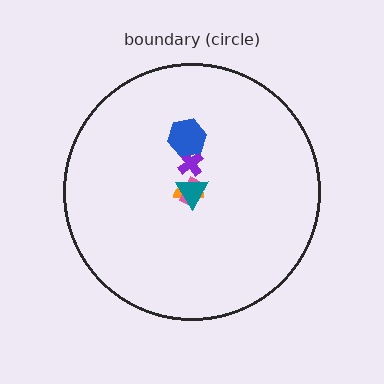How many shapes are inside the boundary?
5 inside, 0 outside.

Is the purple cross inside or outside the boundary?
Inside.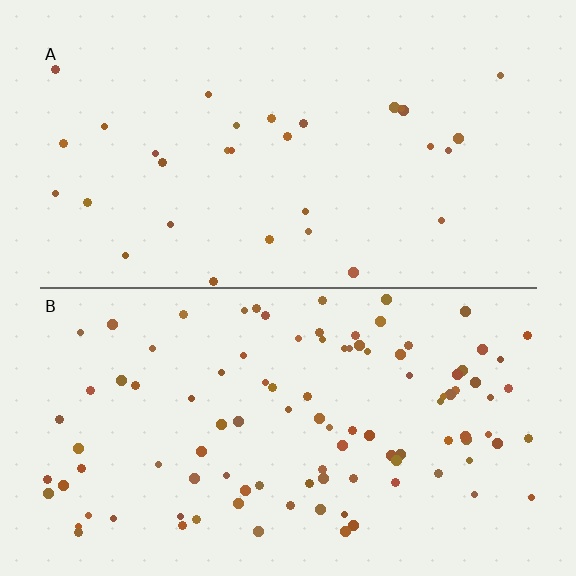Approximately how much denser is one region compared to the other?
Approximately 3.3× — region B over region A.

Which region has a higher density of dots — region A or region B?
B (the bottom).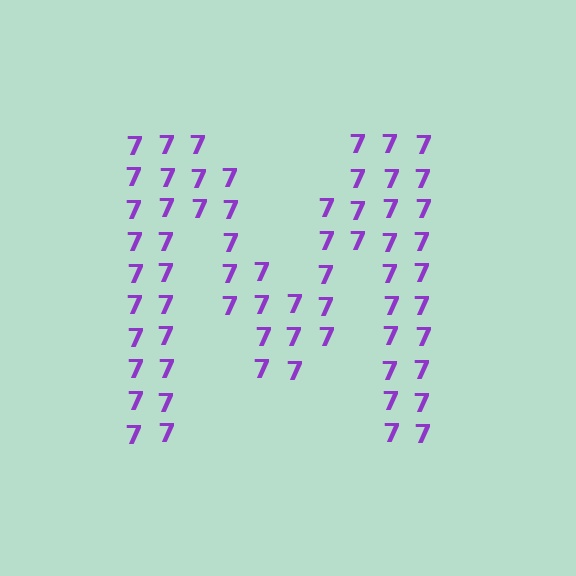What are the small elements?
The small elements are digit 7's.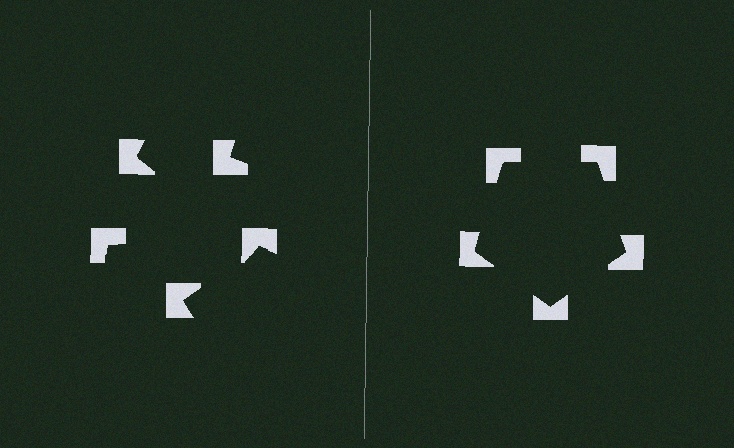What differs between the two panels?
The notched squares are positioned identically on both sides; only the wedge orientations differ. On the right they align to a pentagon; on the left they are misaligned.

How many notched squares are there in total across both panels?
10 — 5 on each side.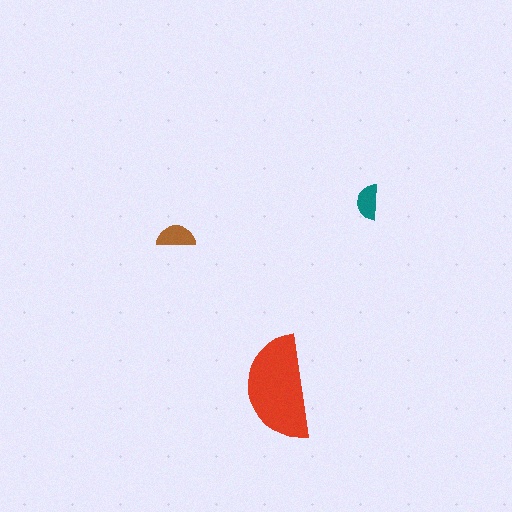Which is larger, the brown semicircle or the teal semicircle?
The brown one.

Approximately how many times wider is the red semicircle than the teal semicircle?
About 3 times wider.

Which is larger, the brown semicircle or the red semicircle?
The red one.